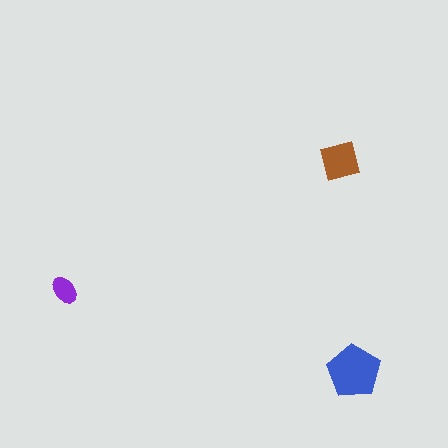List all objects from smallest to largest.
The purple ellipse, the brown square, the blue pentagon.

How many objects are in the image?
There are 3 objects in the image.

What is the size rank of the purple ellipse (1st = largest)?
3rd.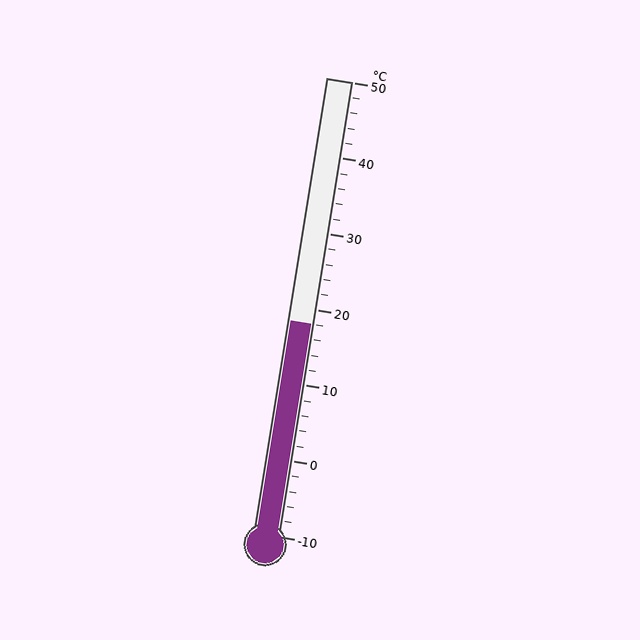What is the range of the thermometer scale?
The thermometer scale ranges from -10°C to 50°C.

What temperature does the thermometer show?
The thermometer shows approximately 18°C.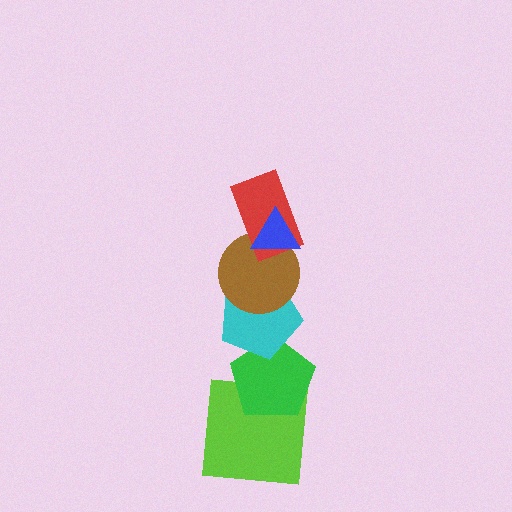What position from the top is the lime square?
The lime square is 6th from the top.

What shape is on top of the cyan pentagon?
The brown circle is on top of the cyan pentagon.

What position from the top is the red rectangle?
The red rectangle is 2nd from the top.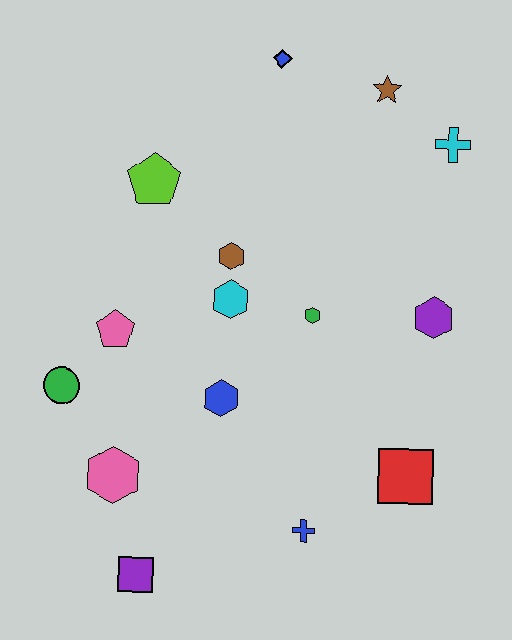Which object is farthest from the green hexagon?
The purple square is farthest from the green hexagon.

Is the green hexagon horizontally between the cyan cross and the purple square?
Yes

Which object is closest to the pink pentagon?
The green circle is closest to the pink pentagon.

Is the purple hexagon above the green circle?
Yes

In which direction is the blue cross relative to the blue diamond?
The blue cross is below the blue diamond.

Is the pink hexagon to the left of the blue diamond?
Yes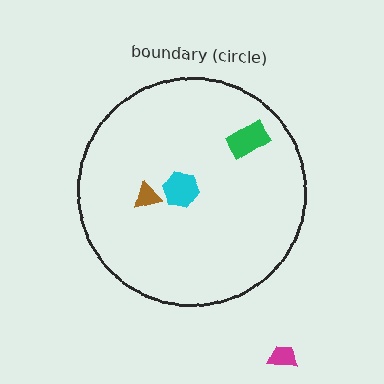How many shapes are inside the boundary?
3 inside, 1 outside.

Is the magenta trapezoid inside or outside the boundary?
Outside.